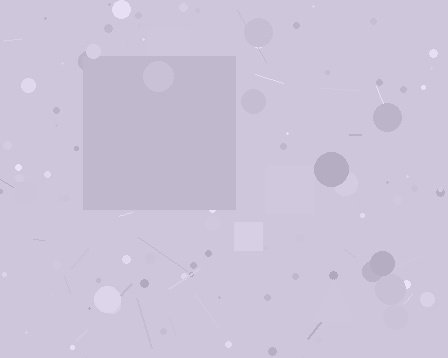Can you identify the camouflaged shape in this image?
The camouflaged shape is a square.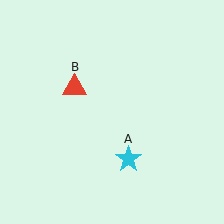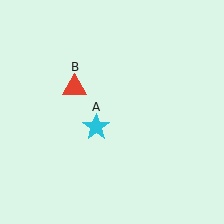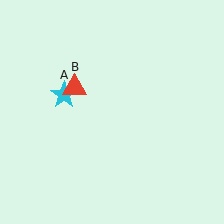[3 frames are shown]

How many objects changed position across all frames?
1 object changed position: cyan star (object A).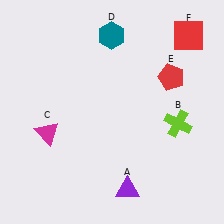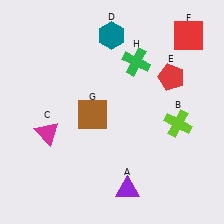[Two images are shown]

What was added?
A brown square (G), a green cross (H) were added in Image 2.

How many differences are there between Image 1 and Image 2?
There are 2 differences between the two images.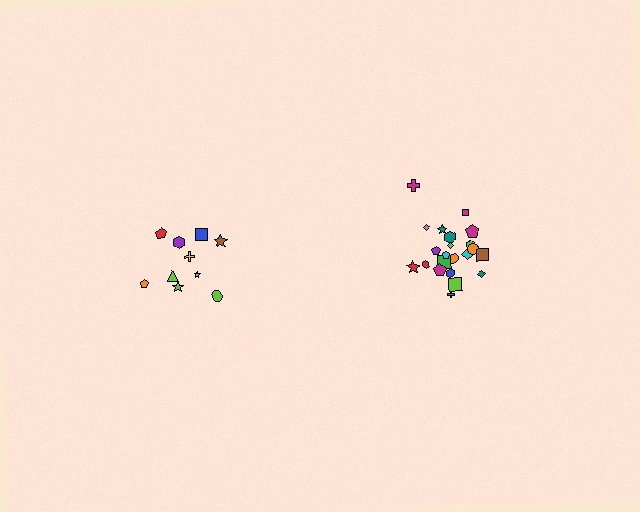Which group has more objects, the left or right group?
The right group.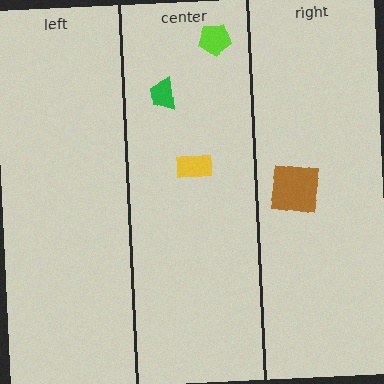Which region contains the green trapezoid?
The center region.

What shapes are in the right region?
The brown square.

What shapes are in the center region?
The yellow rectangle, the green trapezoid, the lime pentagon.